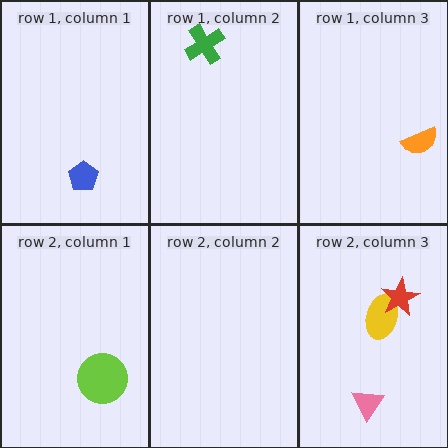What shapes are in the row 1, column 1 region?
The blue pentagon.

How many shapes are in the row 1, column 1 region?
1.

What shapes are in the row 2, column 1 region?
The lime circle.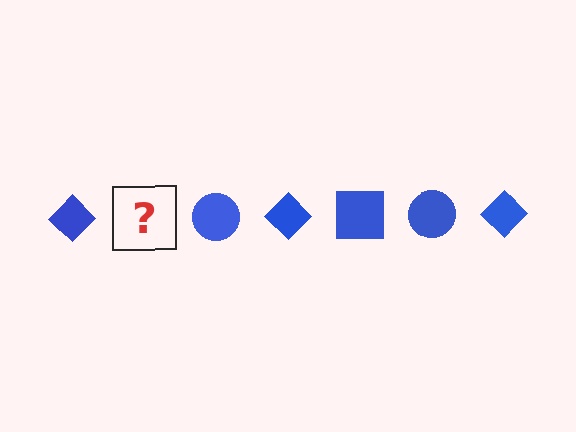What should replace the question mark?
The question mark should be replaced with a blue square.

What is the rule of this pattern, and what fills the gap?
The rule is that the pattern cycles through diamond, square, circle shapes in blue. The gap should be filled with a blue square.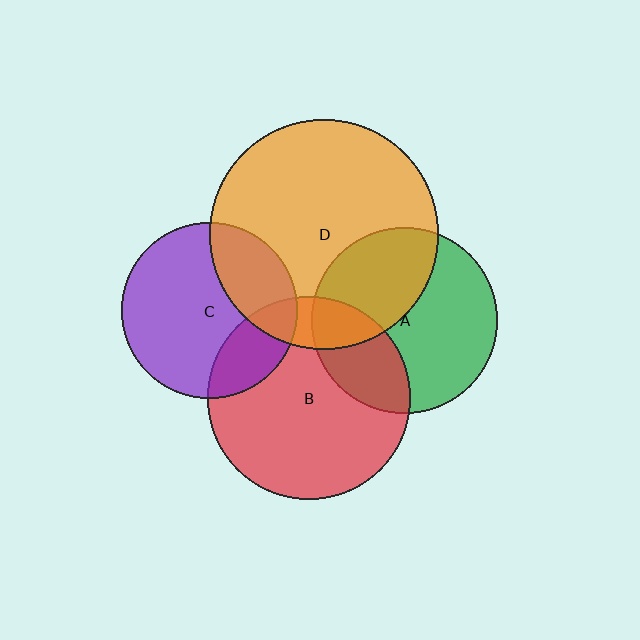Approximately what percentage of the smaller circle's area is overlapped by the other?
Approximately 25%.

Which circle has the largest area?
Circle D (orange).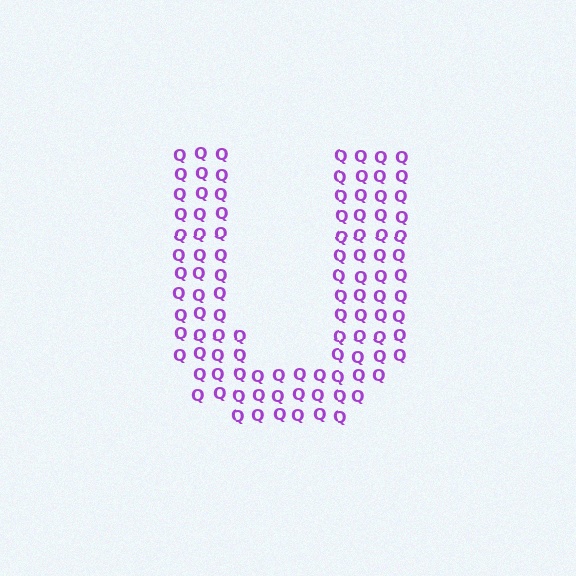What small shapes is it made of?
It is made of small letter Q's.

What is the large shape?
The large shape is the letter U.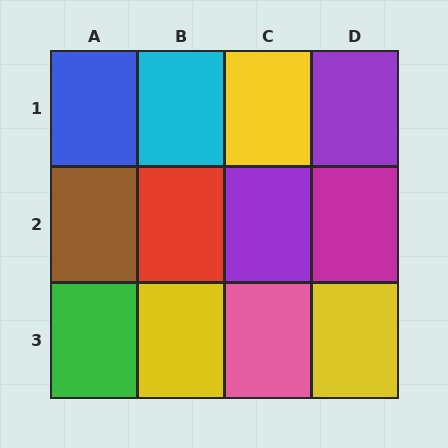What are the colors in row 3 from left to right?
Green, yellow, pink, yellow.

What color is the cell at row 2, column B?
Red.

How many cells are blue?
1 cell is blue.